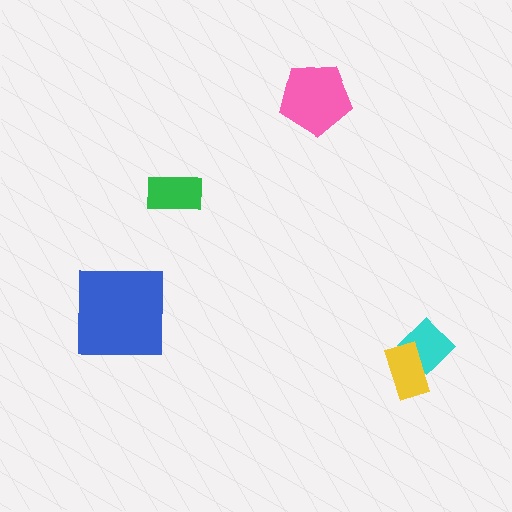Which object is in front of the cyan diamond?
The yellow rectangle is in front of the cyan diamond.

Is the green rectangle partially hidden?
No, no other shape covers it.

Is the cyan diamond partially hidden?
Yes, it is partially covered by another shape.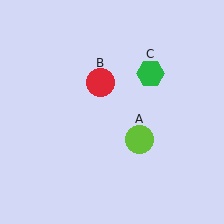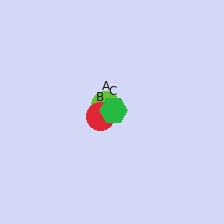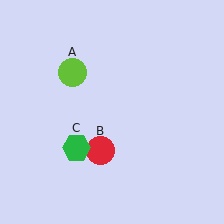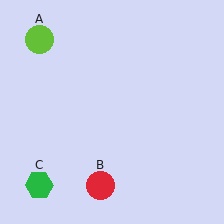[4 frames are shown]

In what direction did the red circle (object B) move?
The red circle (object B) moved down.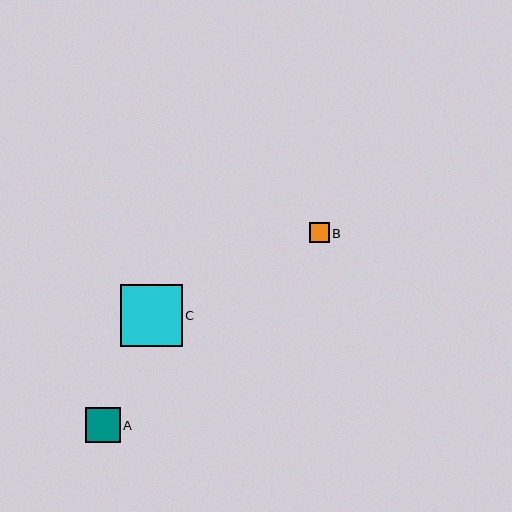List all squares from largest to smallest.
From largest to smallest: C, A, B.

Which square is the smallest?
Square B is the smallest with a size of approximately 20 pixels.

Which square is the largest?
Square C is the largest with a size of approximately 62 pixels.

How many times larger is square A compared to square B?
Square A is approximately 1.7 times the size of square B.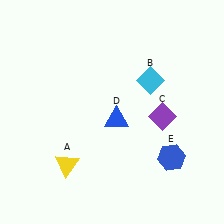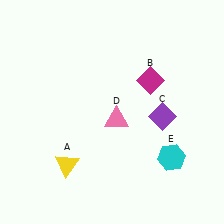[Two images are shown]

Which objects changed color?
B changed from cyan to magenta. D changed from blue to pink. E changed from blue to cyan.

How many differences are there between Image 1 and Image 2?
There are 3 differences between the two images.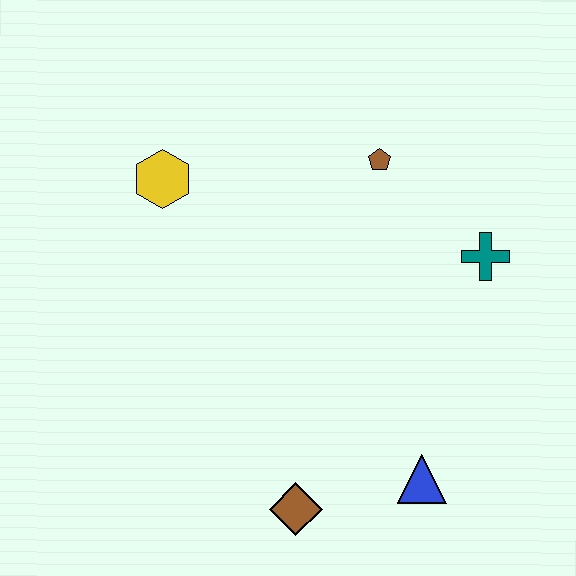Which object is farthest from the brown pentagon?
The brown diamond is farthest from the brown pentagon.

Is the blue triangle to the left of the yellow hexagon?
No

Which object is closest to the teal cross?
The brown pentagon is closest to the teal cross.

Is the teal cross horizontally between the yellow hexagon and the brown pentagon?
No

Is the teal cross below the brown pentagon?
Yes